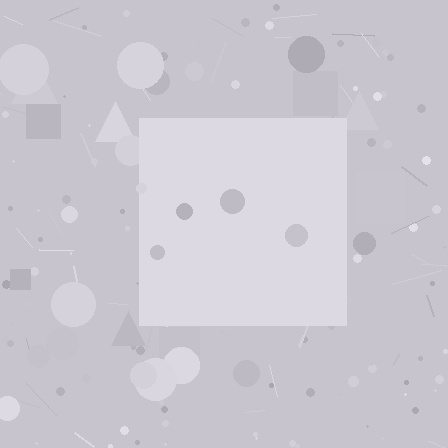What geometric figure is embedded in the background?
A square is embedded in the background.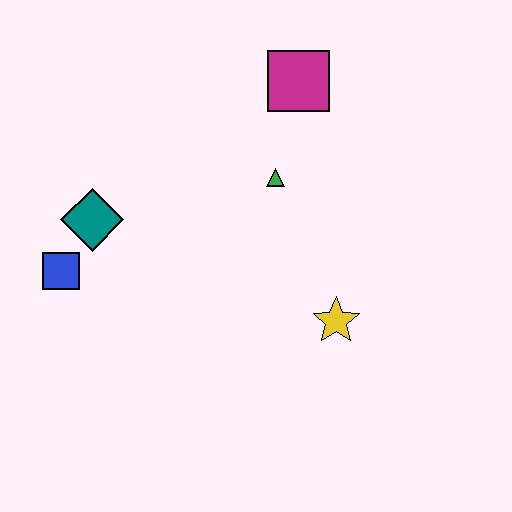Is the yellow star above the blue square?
No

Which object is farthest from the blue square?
The magenta square is farthest from the blue square.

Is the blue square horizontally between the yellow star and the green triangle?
No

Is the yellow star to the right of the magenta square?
Yes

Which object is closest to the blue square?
The teal diamond is closest to the blue square.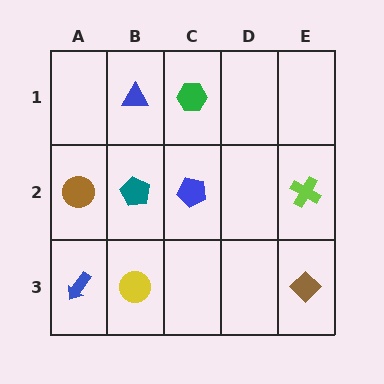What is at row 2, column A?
A brown circle.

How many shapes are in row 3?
3 shapes.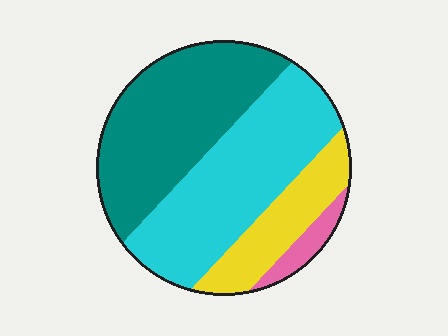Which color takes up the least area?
Pink, at roughly 5%.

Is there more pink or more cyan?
Cyan.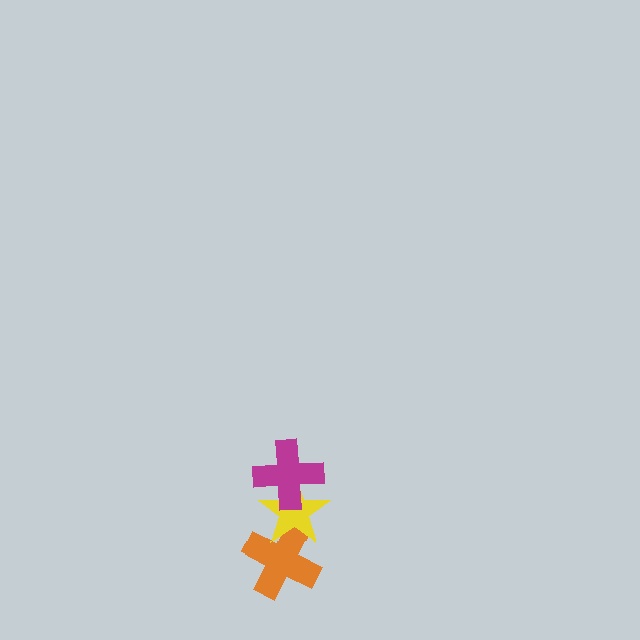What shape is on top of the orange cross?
The yellow star is on top of the orange cross.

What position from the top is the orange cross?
The orange cross is 3rd from the top.